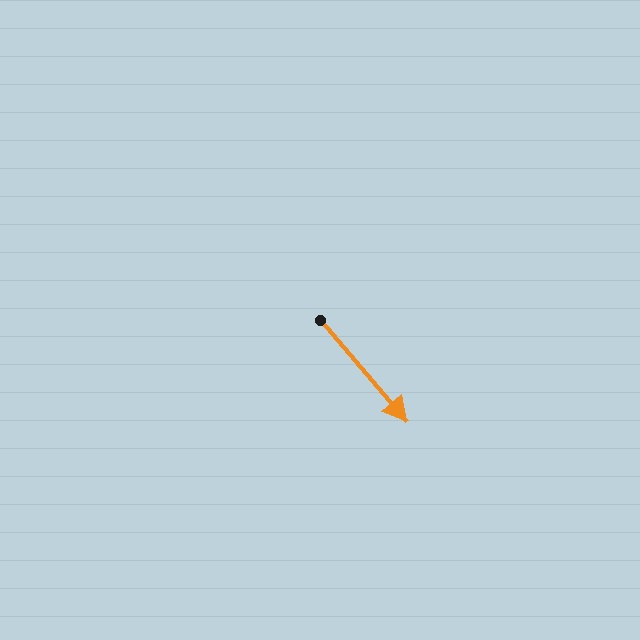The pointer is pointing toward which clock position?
Roughly 5 o'clock.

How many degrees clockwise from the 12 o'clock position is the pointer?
Approximately 139 degrees.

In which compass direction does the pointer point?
Southeast.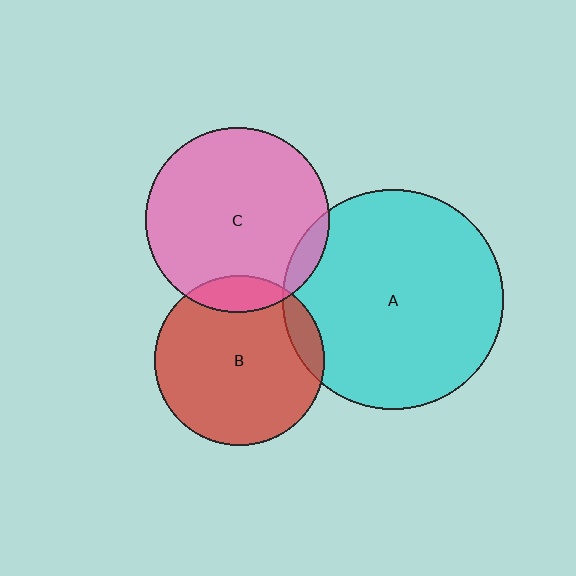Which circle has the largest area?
Circle A (cyan).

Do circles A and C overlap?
Yes.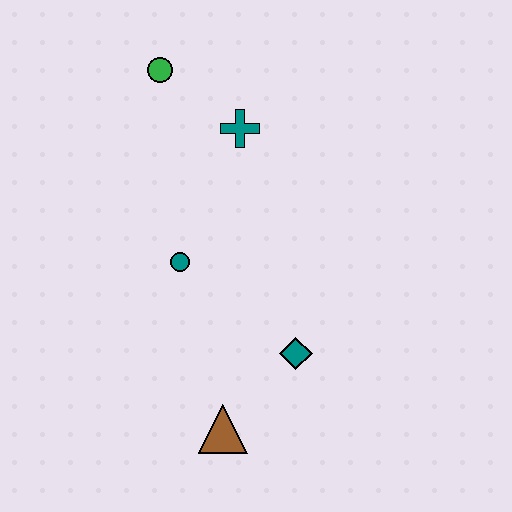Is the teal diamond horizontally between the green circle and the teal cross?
No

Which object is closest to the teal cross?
The green circle is closest to the teal cross.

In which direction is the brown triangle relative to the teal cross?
The brown triangle is below the teal cross.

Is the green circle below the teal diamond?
No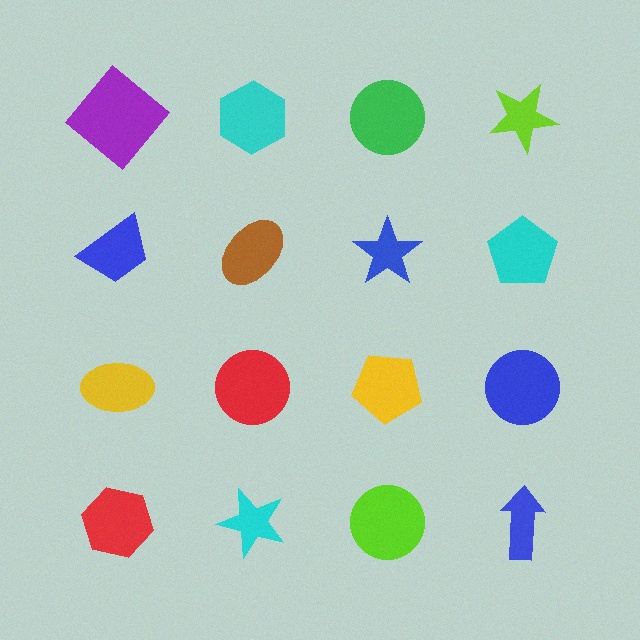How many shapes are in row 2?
4 shapes.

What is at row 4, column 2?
A cyan star.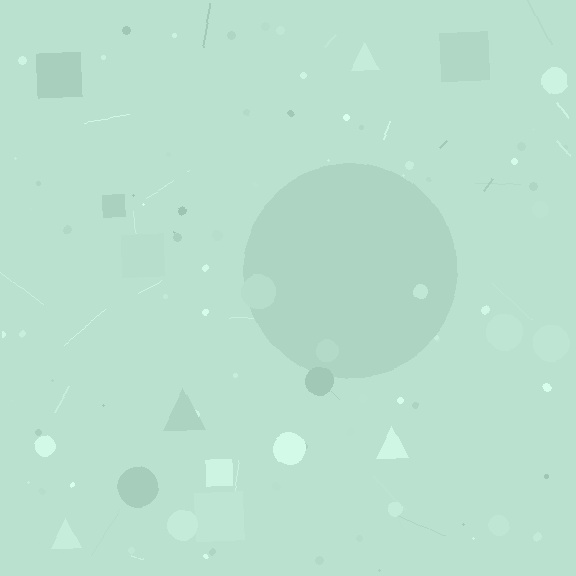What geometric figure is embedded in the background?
A circle is embedded in the background.